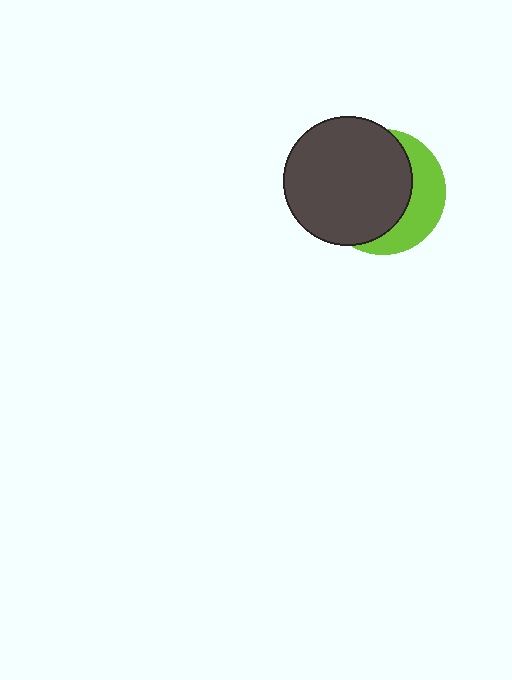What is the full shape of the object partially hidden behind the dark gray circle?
The partially hidden object is a lime circle.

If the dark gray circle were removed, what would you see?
You would see the complete lime circle.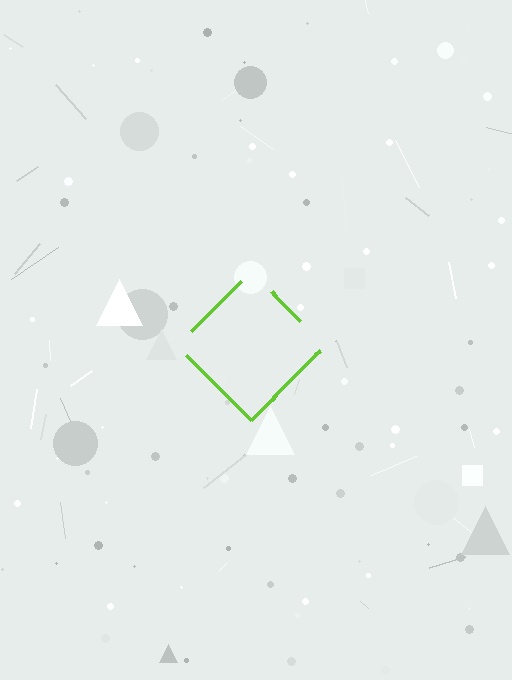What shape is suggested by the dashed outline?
The dashed outline suggests a diamond.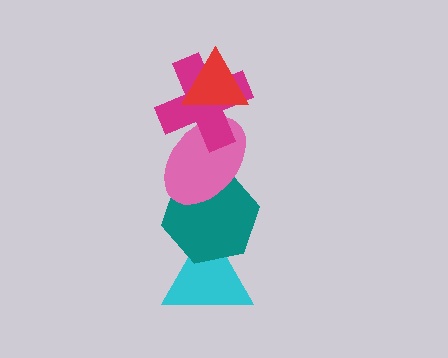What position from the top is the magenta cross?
The magenta cross is 2nd from the top.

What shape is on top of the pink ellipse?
The magenta cross is on top of the pink ellipse.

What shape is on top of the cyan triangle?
The teal hexagon is on top of the cyan triangle.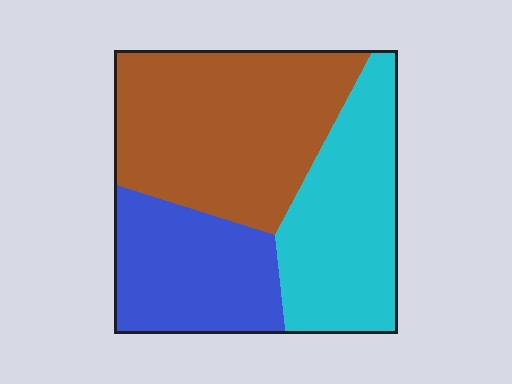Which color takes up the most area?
Brown, at roughly 45%.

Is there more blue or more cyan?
Cyan.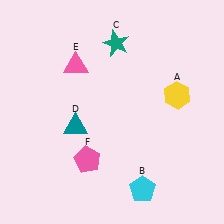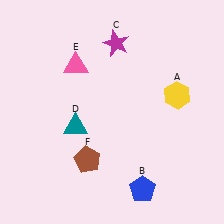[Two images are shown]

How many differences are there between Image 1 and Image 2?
There are 3 differences between the two images.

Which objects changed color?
B changed from cyan to blue. C changed from teal to magenta. F changed from pink to brown.